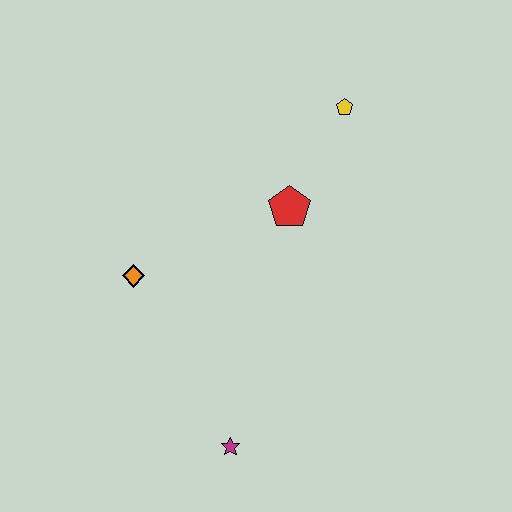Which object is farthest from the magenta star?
The yellow pentagon is farthest from the magenta star.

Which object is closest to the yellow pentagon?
The red pentagon is closest to the yellow pentagon.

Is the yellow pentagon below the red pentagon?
No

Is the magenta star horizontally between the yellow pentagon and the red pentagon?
No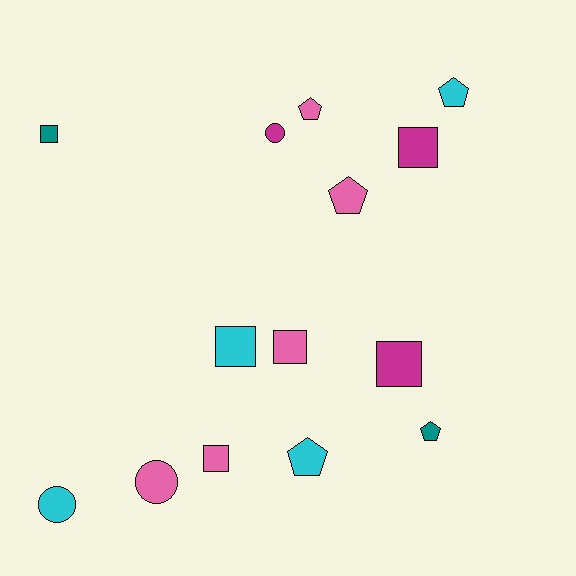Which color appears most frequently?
Pink, with 5 objects.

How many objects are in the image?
There are 14 objects.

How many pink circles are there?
There is 1 pink circle.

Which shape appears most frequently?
Square, with 6 objects.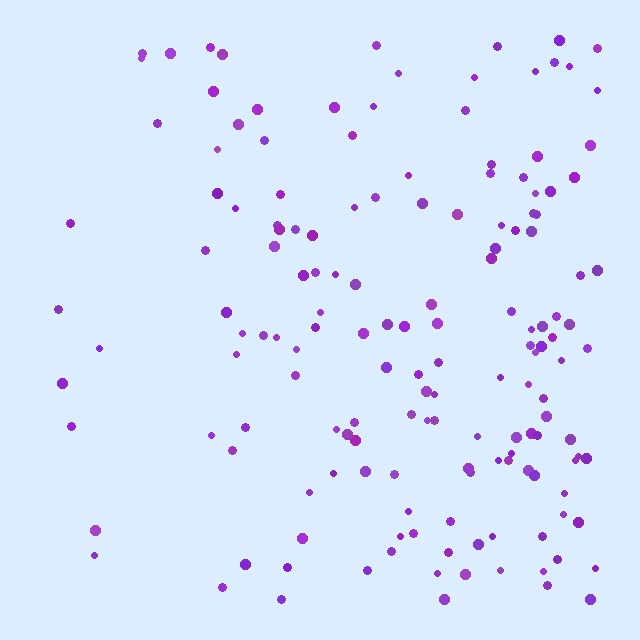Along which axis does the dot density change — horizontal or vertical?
Horizontal.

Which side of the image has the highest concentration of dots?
The right.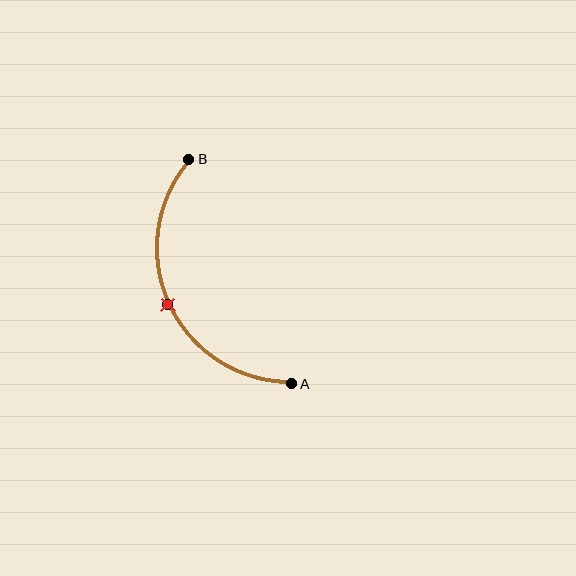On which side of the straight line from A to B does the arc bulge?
The arc bulges to the left of the straight line connecting A and B.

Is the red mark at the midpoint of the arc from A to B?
Yes. The red mark lies on the arc at equal arc-length from both A and B — it is the arc midpoint.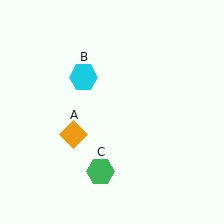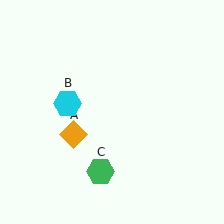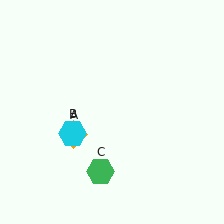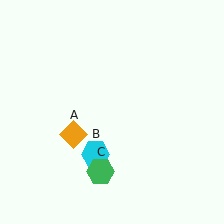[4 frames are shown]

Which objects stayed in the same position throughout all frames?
Orange diamond (object A) and green hexagon (object C) remained stationary.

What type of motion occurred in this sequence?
The cyan hexagon (object B) rotated counterclockwise around the center of the scene.